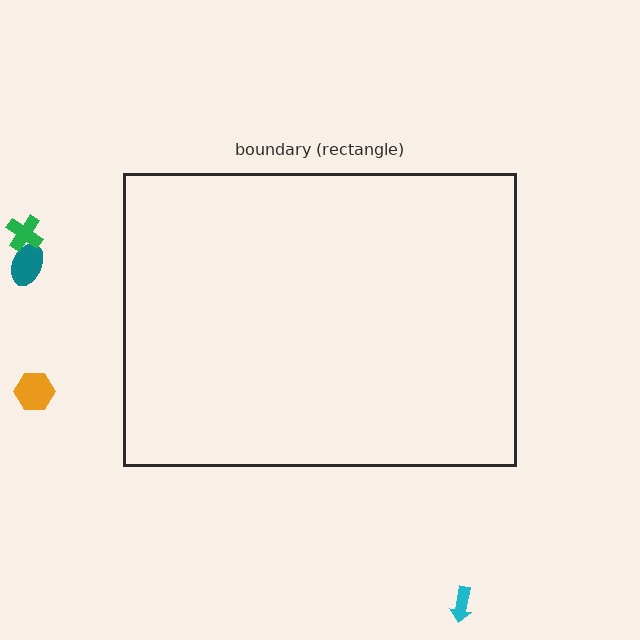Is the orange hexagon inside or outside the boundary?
Outside.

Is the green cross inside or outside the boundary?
Outside.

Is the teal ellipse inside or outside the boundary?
Outside.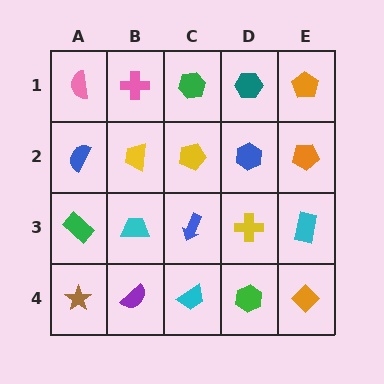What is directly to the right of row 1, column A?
A pink cross.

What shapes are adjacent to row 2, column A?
A pink semicircle (row 1, column A), a green rectangle (row 3, column A), a yellow trapezoid (row 2, column B).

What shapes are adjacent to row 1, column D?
A blue hexagon (row 2, column D), a green hexagon (row 1, column C), an orange pentagon (row 1, column E).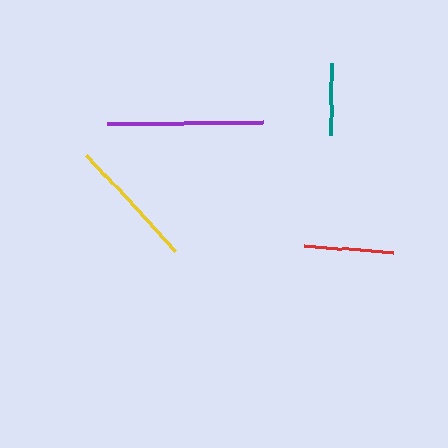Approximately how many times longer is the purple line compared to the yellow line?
The purple line is approximately 1.2 times the length of the yellow line.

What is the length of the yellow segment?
The yellow segment is approximately 131 pixels long.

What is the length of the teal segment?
The teal segment is approximately 71 pixels long.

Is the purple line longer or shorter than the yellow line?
The purple line is longer than the yellow line.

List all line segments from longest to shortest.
From longest to shortest: purple, yellow, red, teal.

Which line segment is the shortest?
The teal line is the shortest at approximately 71 pixels.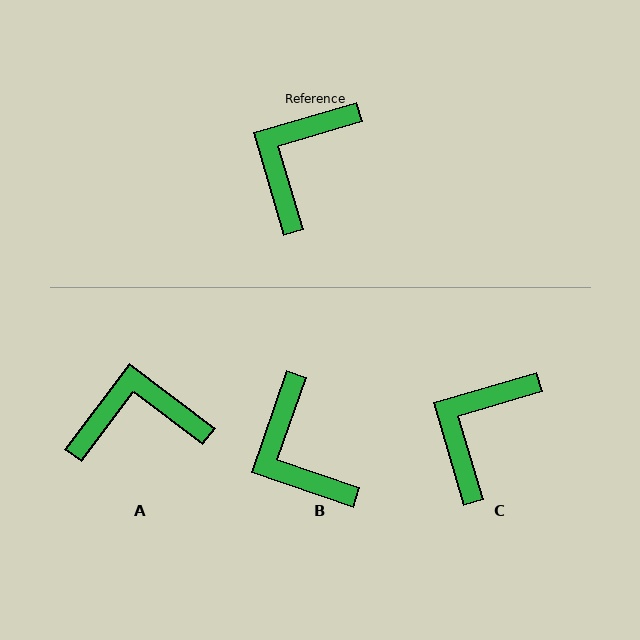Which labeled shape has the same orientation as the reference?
C.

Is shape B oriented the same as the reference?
No, it is off by about 55 degrees.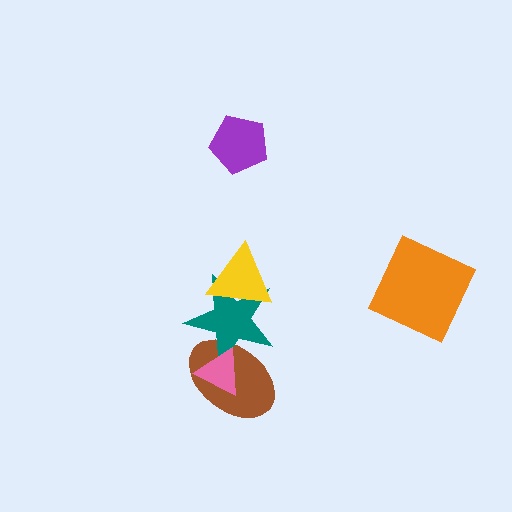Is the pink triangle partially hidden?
No, no other shape covers it.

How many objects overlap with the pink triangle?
2 objects overlap with the pink triangle.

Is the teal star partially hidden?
Yes, it is partially covered by another shape.